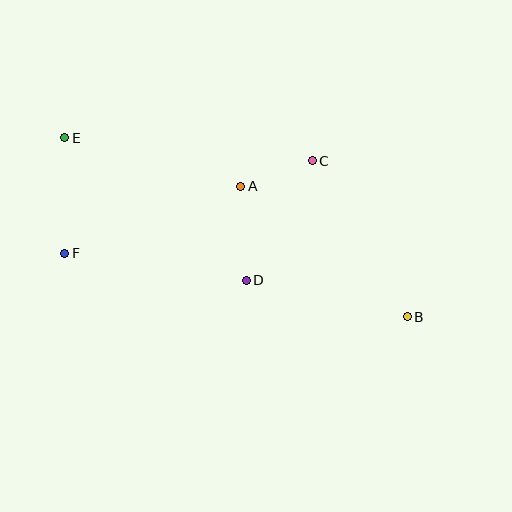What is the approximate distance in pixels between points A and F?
The distance between A and F is approximately 189 pixels.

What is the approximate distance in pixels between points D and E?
The distance between D and E is approximately 231 pixels.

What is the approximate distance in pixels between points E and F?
The distance between E and F is approximately 115 pixels.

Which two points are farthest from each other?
Points B and E are farthest from each other.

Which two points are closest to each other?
Points A and C are closest to each other.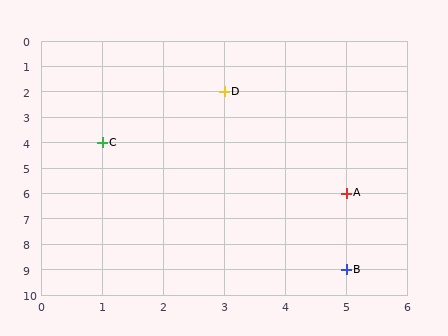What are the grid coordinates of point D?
Point D is at grid coordinates (3, 2).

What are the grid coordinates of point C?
Point C is at grid coordinates (1, 4).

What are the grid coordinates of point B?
Point B is at grid coordinates (5, 9).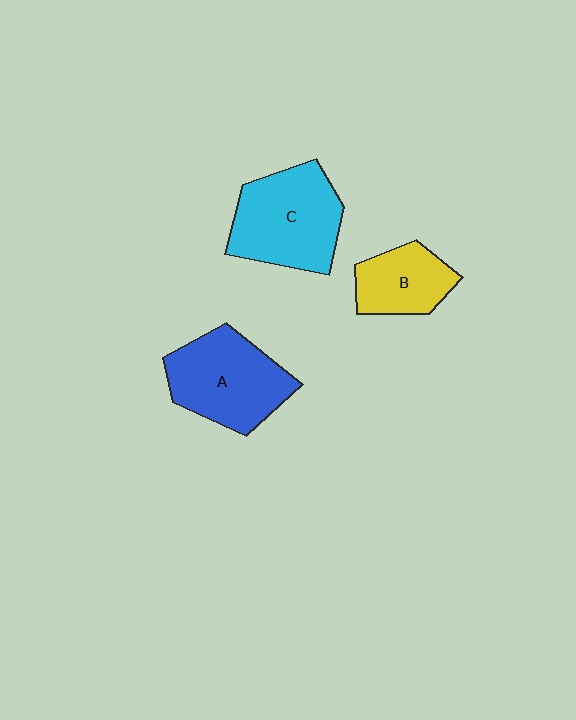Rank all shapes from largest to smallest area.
From largest to smallest: C (cyan), A (blue), B (yellow).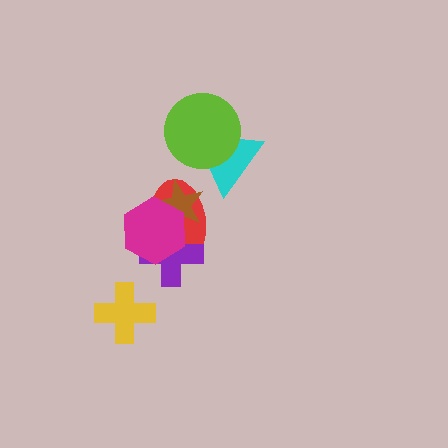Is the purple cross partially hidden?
Yes, it is partially covered by another shape.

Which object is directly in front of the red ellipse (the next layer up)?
The brown star is directly in front of the red ellipse.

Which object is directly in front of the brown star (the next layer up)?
The purple cross is directly in front of the brown star.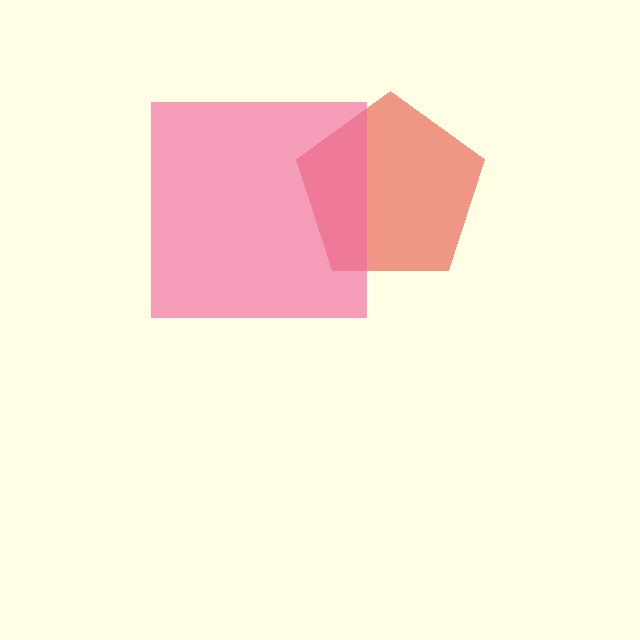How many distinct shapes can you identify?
There are 2 distinct shapes: a red pentagon, a pink square.